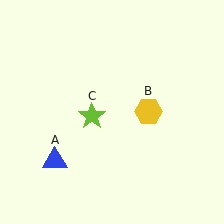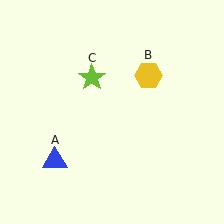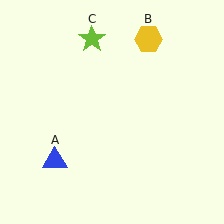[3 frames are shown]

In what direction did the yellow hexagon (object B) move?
The yellow hexagon (object B) moved up.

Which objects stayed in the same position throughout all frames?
Blue triangle (object A) remained stationary.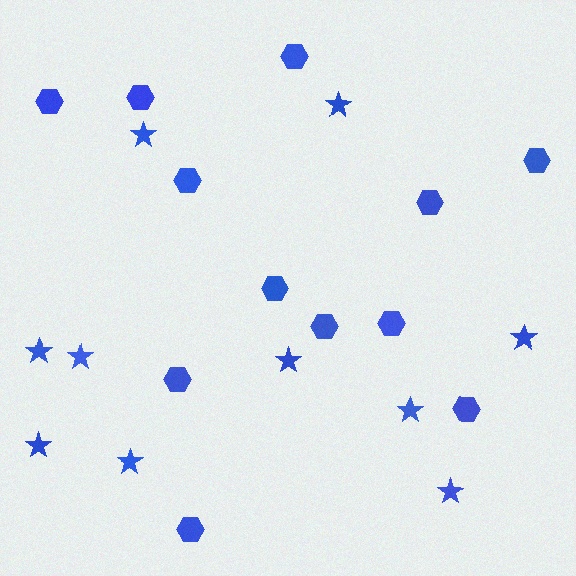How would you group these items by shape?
There are 2 groups: one group of hexagons (12) and one group of stars (10).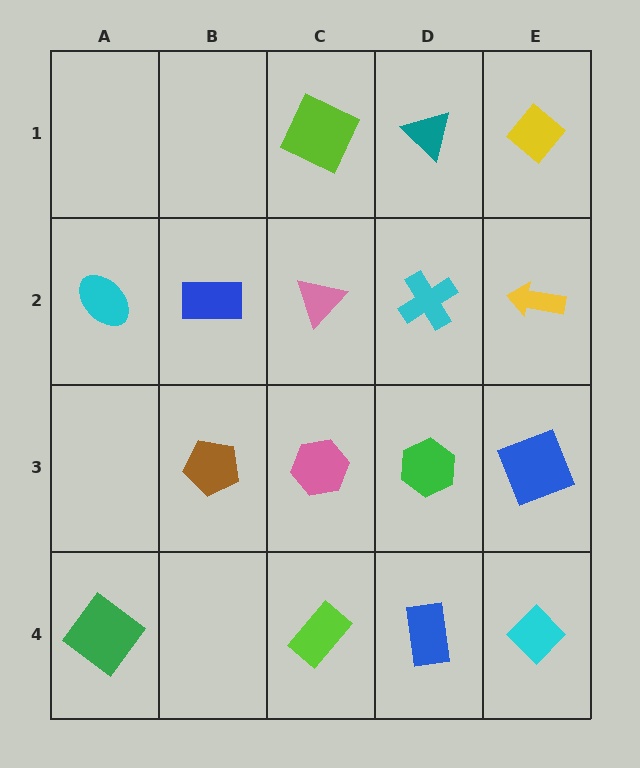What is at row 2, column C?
A pink triangle.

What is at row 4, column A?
A green diamond.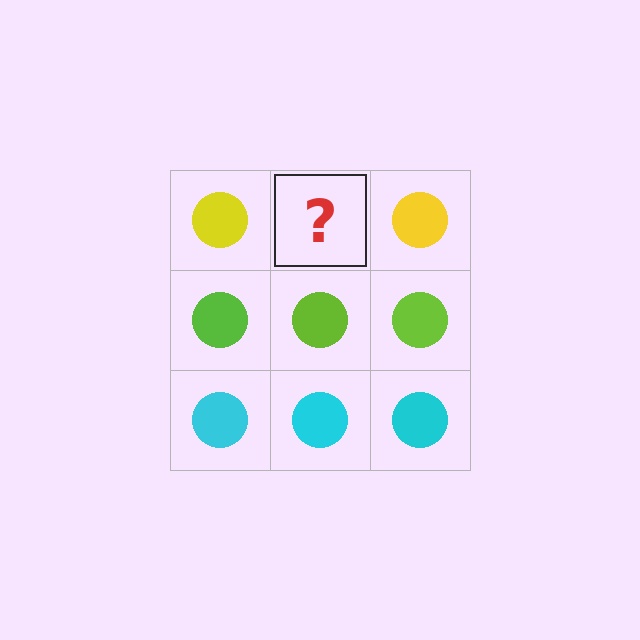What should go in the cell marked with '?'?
The missing cell should contain a yellow circle.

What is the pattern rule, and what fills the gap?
The rule is that each row has a consistent color. The gap should be filled with a yellow circle.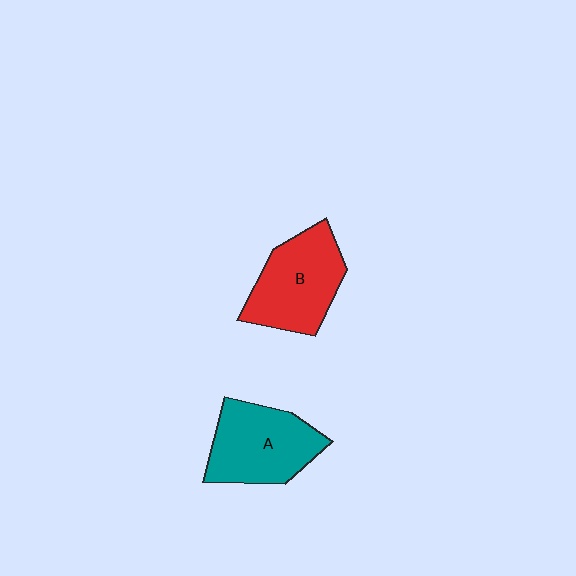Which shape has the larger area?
Shape A (teal).